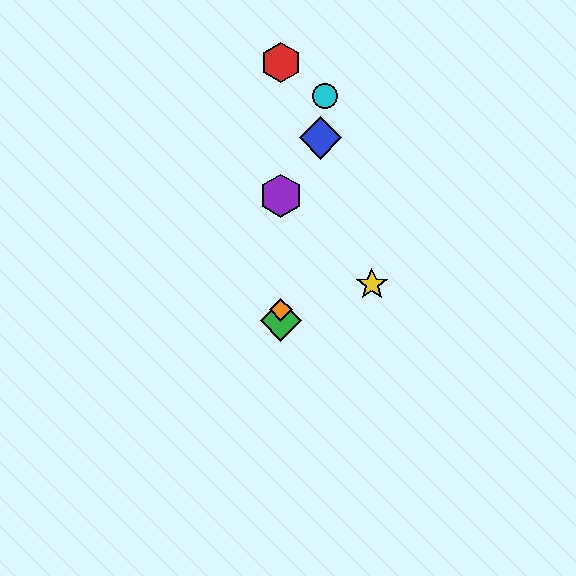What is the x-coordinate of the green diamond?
The green diamond is at x≈281.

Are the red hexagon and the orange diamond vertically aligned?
Yes, both are at x≈281.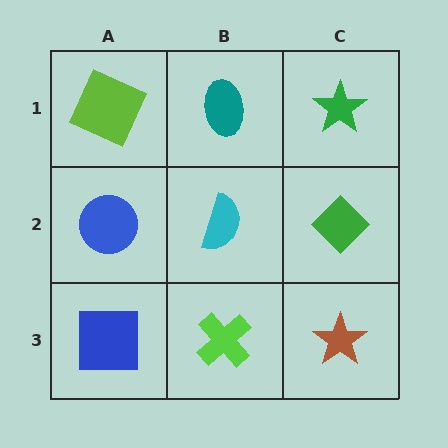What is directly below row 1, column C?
A green diamond.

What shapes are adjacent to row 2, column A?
A lime square (row 1, column A), a blue square (row 3, column A), a cyan semicircle (row 2, column B).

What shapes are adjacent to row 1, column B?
A cyan semicircle (row 2, column B), a lime square (row 1, column A), a green star (row 1, column C).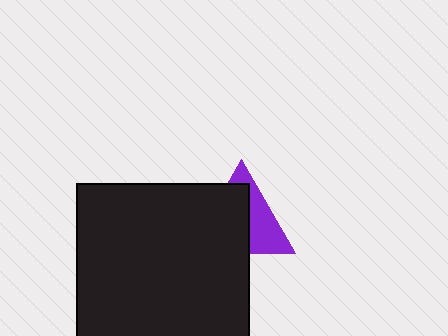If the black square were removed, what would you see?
You would see the complete purple triangle.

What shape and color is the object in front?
The object in front is a black square.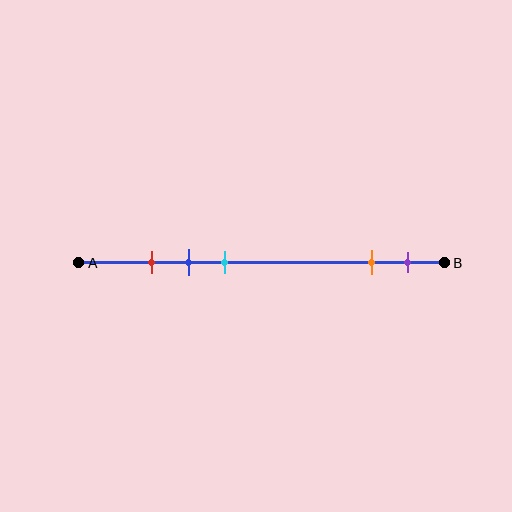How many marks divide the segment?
There are 5 marks dividing the segment.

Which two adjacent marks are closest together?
The red and blue marks are the closest adjacent pair.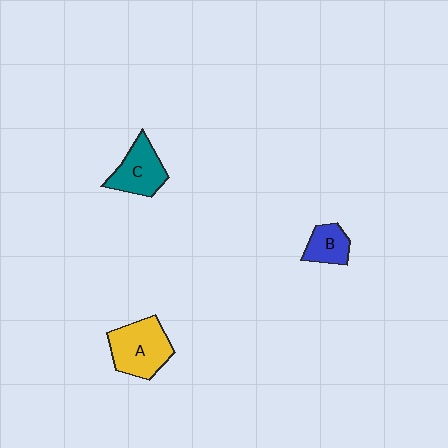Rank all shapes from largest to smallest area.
From largest to smallest: A (yellow), C (teal), B (blue).